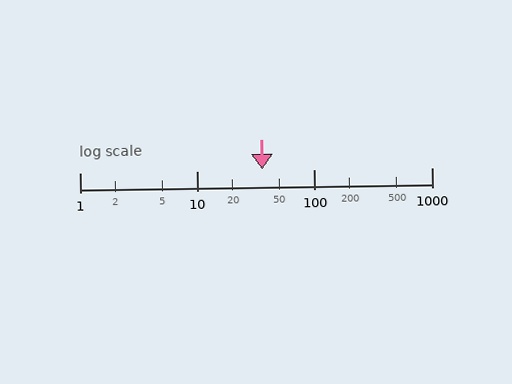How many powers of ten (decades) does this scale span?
The scale spans 3 decades, from 1 to 1000.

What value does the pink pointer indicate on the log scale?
The pointer indicates approximately 36.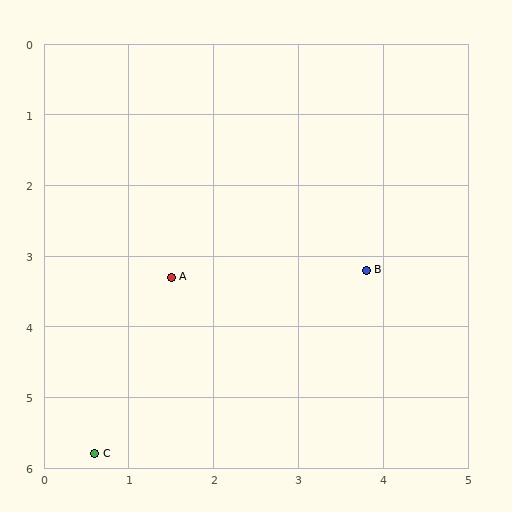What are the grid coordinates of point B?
Point B is at approximately (3.8, 3.2).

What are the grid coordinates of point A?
Point A is at approximately (1.5, 3.3).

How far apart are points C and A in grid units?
Points C and A are about 2.7 grid units apart.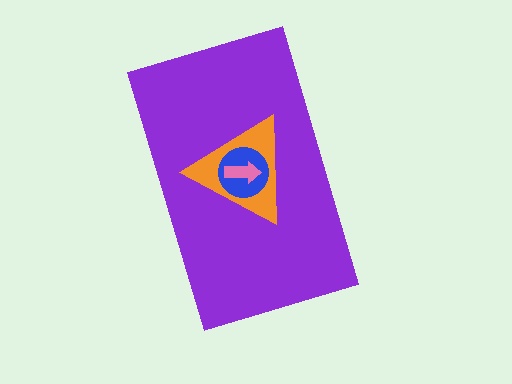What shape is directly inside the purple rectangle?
The orange triangle.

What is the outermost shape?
The purple rectangle.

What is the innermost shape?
The pink arrow.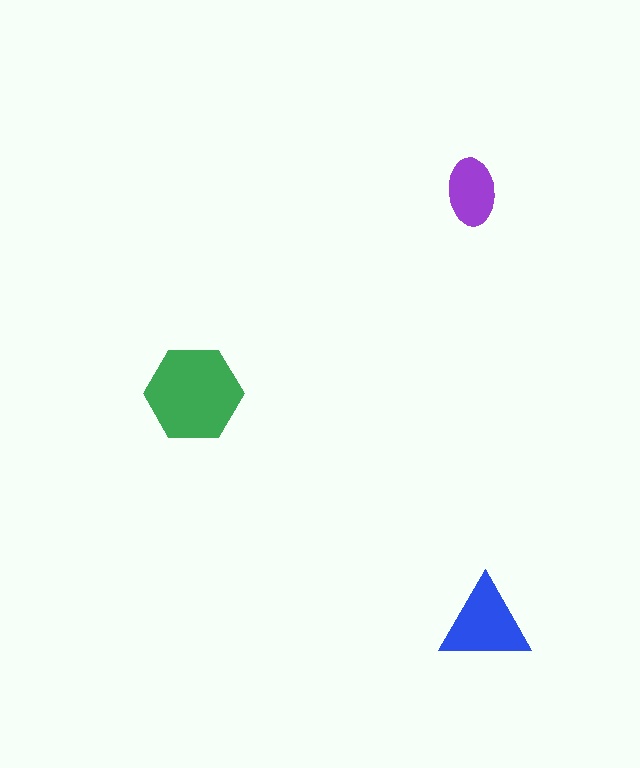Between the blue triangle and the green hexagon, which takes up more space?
The green hexagon.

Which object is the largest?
The green hexagon.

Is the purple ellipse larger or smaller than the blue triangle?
Smaller.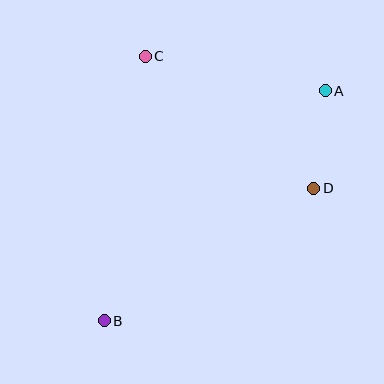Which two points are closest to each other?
Points A and D are closest to each other.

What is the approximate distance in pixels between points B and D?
The distance between B and D is approximately 248 pixels.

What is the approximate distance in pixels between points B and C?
The distance between B and C is approximately 268 pixels.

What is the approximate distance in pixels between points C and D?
The distance between C and D is approximately 214 pixels.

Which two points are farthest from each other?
Points A and B are farthest from each other.